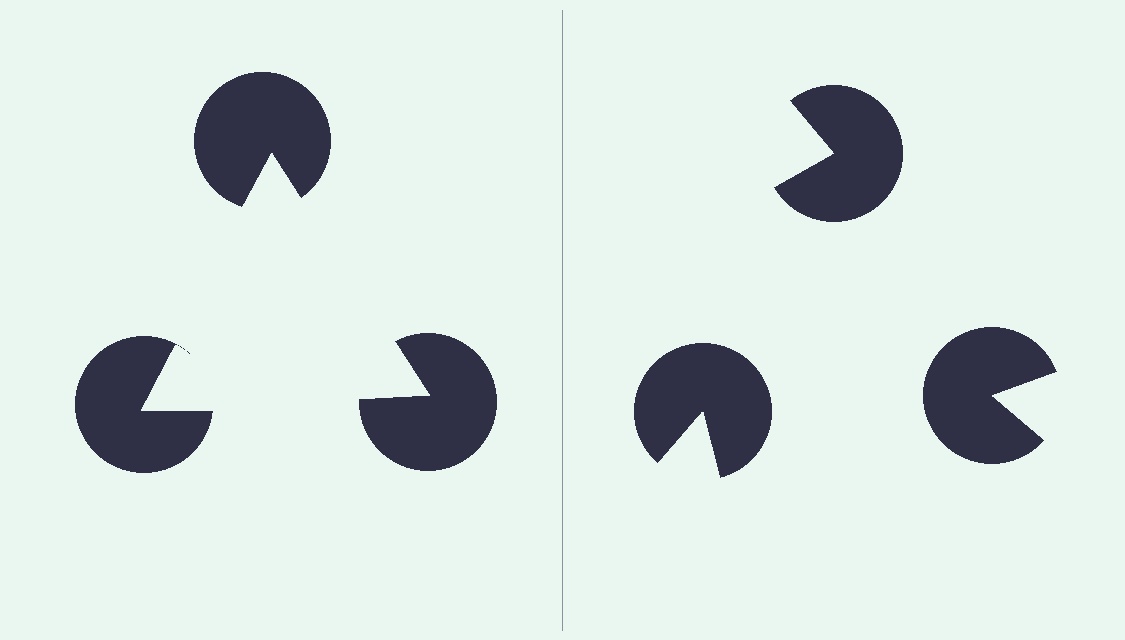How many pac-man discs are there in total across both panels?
6 — 3 on each side.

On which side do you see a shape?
An illusory triangle appears on the left side. On the right side the wedge cuts are rotated, so no coherent shape forms.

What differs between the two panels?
The pac-man discs are positioned identically on both sides; only the wedge orientations differ. On the left they align to a triangle; on the right they are misaligned.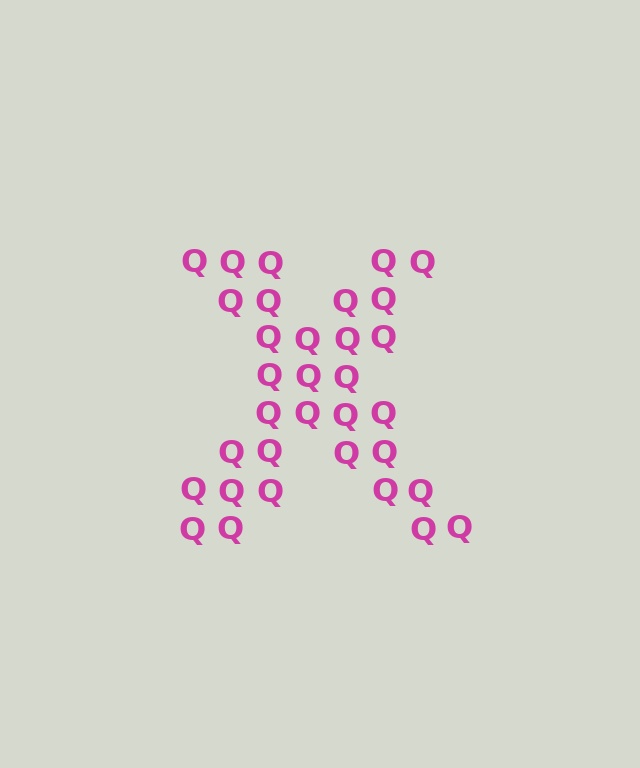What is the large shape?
The large shape is the letter X.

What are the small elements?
The small elements are letter Q's.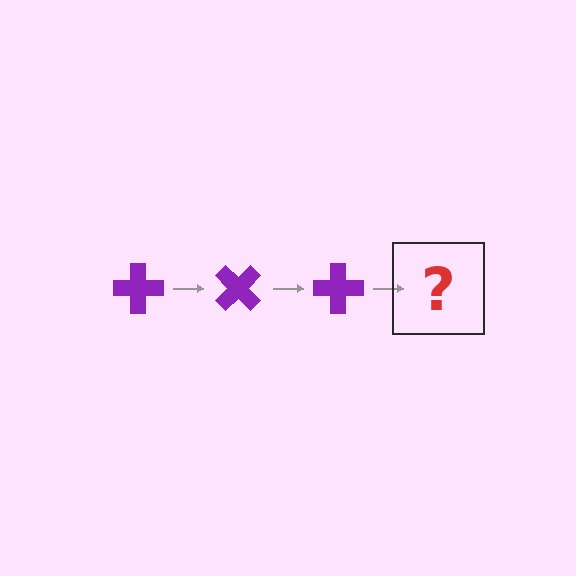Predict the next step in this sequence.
The next step is a purple cross rotated 135 degrees.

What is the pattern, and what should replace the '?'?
The pattern is that the cross rotates 45 degrees each step. The '?' should be a purple cross rotated 135 degrees.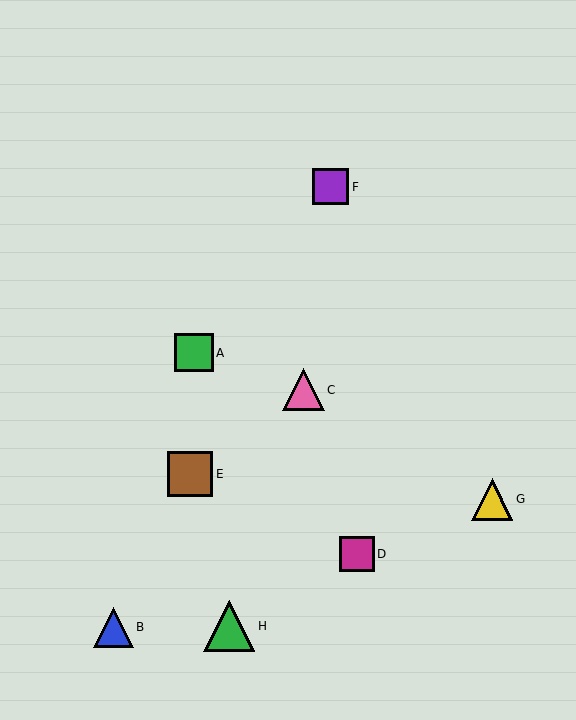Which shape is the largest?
The green triangle (labeled H) is the largest.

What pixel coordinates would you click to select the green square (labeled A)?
Click at (194, 353) to select the green square A.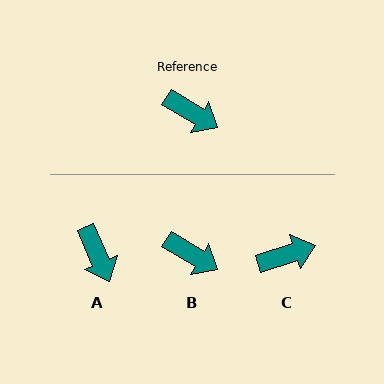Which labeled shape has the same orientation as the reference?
B.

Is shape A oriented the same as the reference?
No, it is off by about 36 degrees.